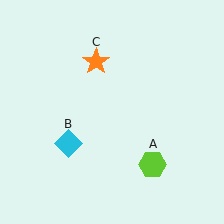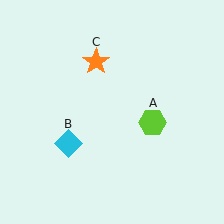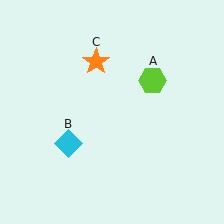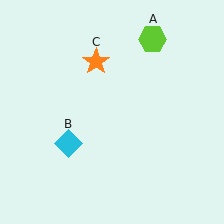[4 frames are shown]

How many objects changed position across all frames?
1 object changed position: lime hexagon (object A).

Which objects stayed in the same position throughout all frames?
Cyan diamond (object B) and orange star (object C) remained stationary.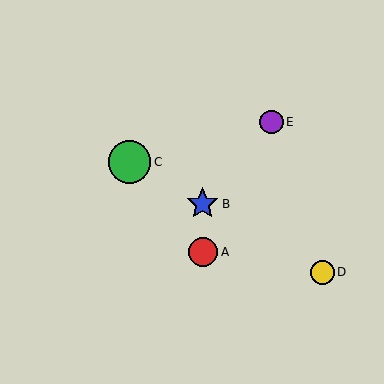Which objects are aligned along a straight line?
Objects B, C, D are aligned along a straight line.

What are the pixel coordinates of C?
Object C is at (130, 162).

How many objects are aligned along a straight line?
3 objects (B, C, D) are aligned along a straight line.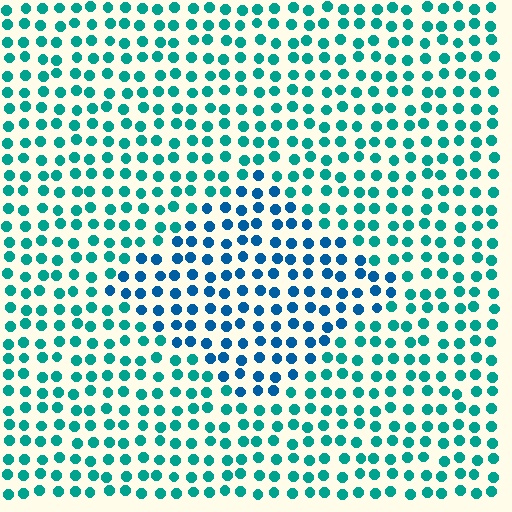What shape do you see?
I see a diamond.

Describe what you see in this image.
The image is filled with small teal elements in a uniform arrangement. A diamond-shaped region is visible where the elements are tinted to a slightly different hue, forming a subtle color boundary.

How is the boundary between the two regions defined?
The boundary is defined purely by a slight shift in hue (about 33 degrees). Spacing, size, and orientation are identical on both sides.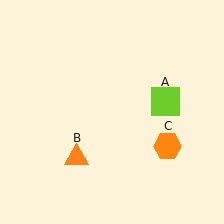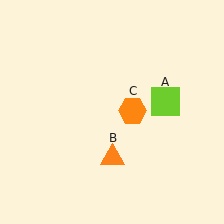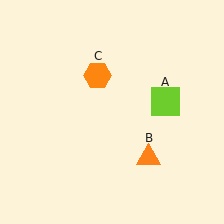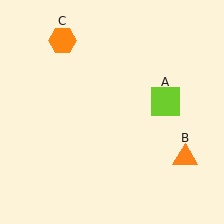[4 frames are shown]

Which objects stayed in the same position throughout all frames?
Lime square (object A) remained stationary.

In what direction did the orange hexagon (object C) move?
The orange hexagon (object C) moved up and to the left.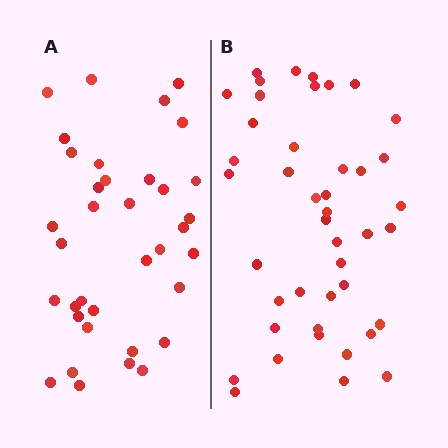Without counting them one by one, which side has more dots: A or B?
Region B (the right region) has more dots.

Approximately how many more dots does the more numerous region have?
Region B has roughly 8 or so more dots than region A.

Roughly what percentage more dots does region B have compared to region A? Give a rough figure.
About 20% more.